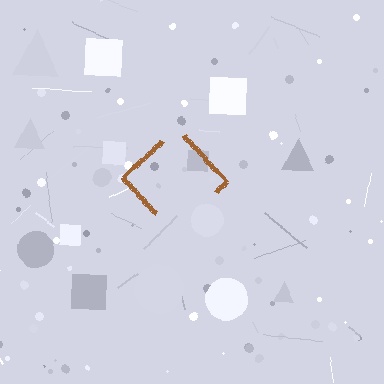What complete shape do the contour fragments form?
The contour fragments form a diamond.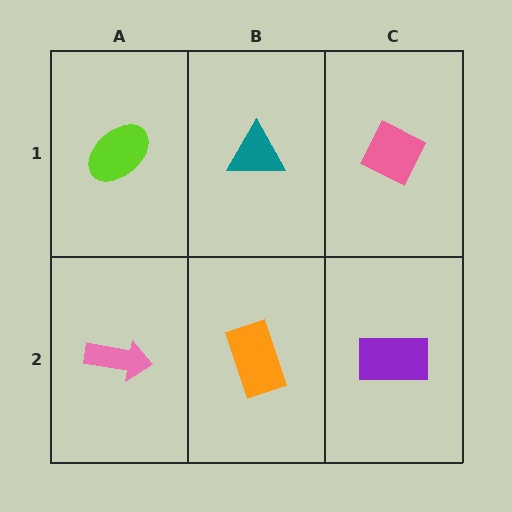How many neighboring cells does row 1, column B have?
3.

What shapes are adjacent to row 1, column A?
A pink arrow (row 2, column A), a teal triangle (row 1, column B).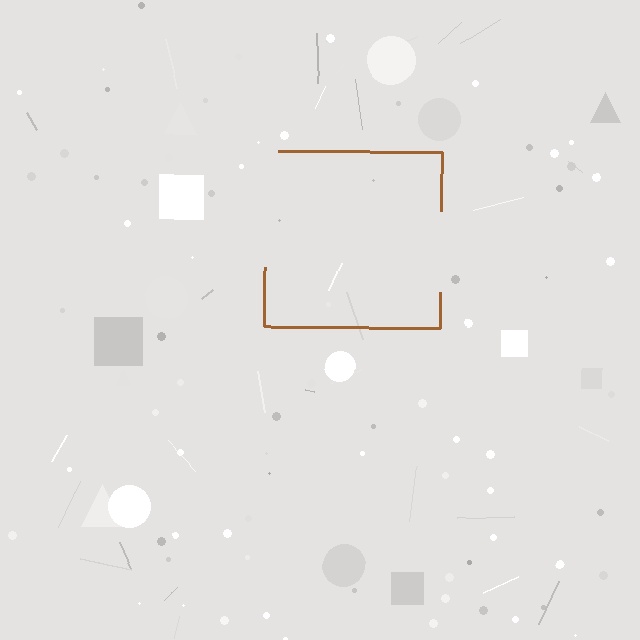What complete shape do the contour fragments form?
The contour fragments form a square.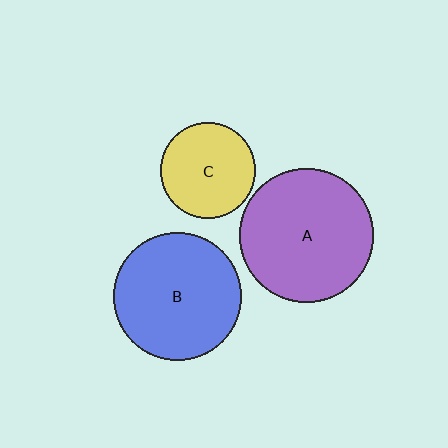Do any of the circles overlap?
No, none of the circles overlap.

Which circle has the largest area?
Circle A (purple).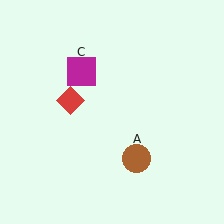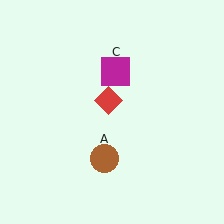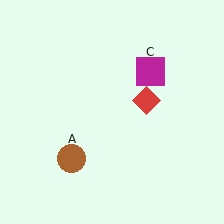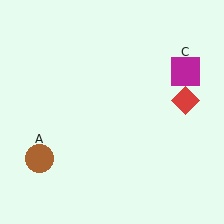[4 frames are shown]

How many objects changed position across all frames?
3 objects changed position: brown circle (object A), red diamond (object B), magenta square (object C).